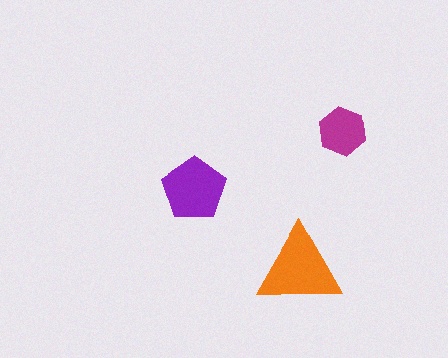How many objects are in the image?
There are 3 objects in the image.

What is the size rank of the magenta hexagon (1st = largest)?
3rd.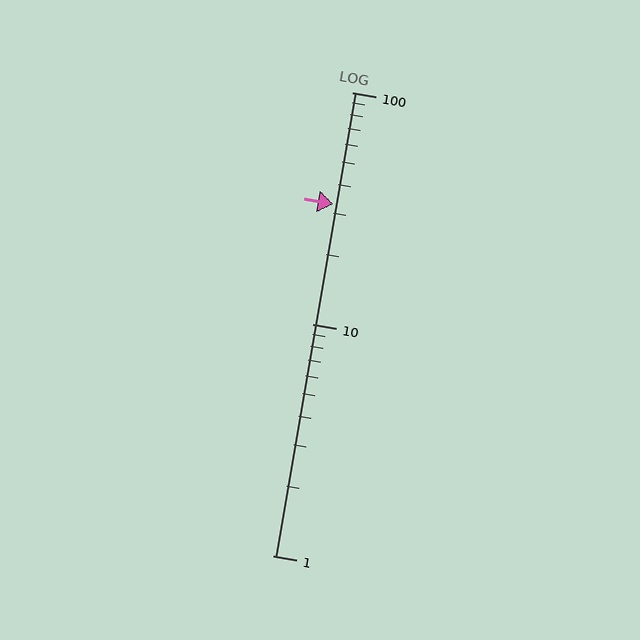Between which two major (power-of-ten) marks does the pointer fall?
The pointer is between 10 and 100.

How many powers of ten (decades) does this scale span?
The scale spans 2 decades, from 1 to 100.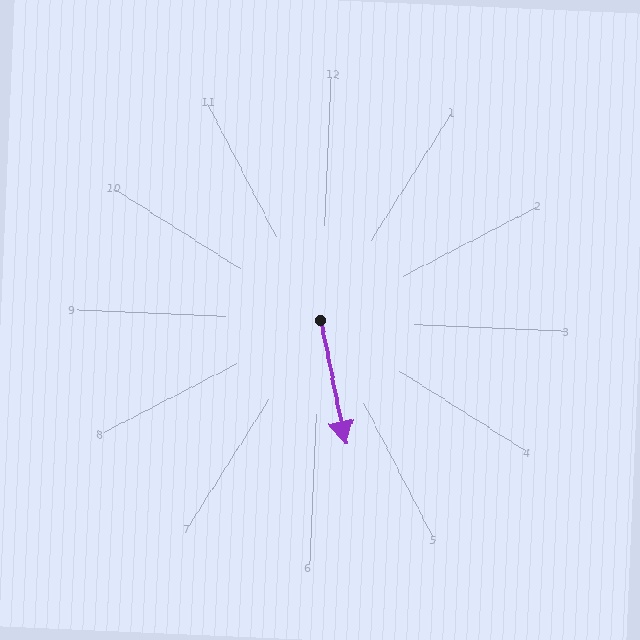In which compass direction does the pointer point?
South.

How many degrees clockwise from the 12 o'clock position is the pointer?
Approximately 166 degrees.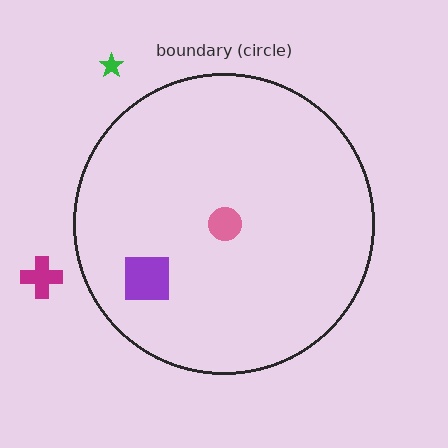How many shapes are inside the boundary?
2 inside, 2 outside.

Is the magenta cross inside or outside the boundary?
Outside.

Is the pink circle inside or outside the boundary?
Inside.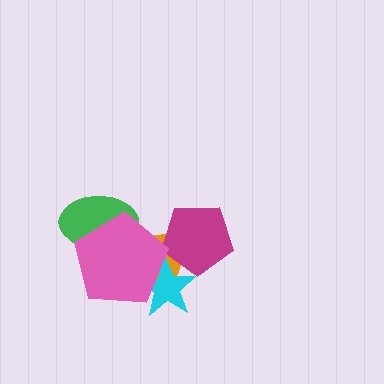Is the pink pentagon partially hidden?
No, no other shape covers it.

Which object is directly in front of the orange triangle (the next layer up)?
The green ellipse is directly in front of the orange triangle.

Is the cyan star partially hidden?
Yes, it is partially covered by another shape.